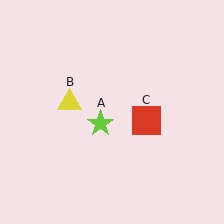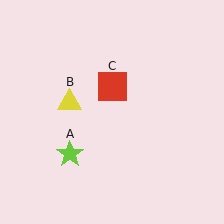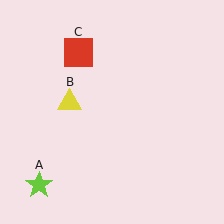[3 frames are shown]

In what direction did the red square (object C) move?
The red square (object C) moved up and to the left.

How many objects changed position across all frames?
2 objects changed position: lime star (object A), red square (object C).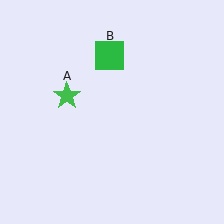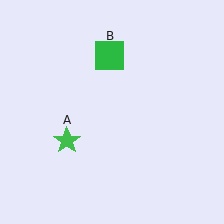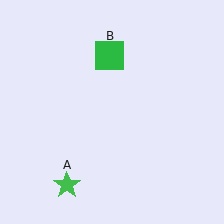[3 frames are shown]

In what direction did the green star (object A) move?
The green star (object A) moved down.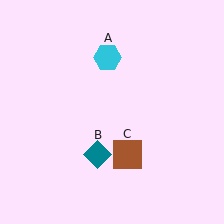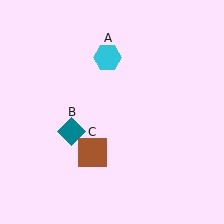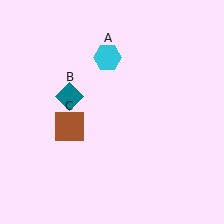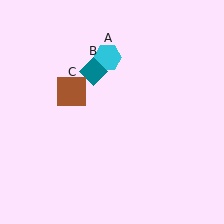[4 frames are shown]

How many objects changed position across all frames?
2 objects changed position: teal diamond (object B), brown square (object C).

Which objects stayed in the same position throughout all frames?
Cyan hexagon (object A) remained stationary.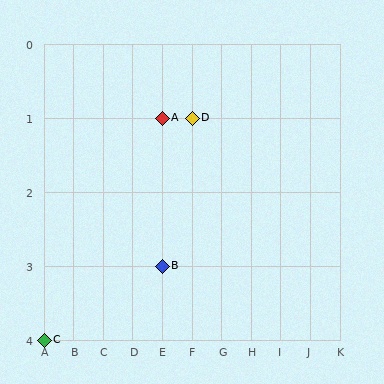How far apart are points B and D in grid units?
Points B and D are 1 column and 2 rows apart (about 2.2 grid units diagonally).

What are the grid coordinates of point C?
Point C is at grid coordinates (A, 4).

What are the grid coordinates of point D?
Point D is at grid coordinates (F, 1).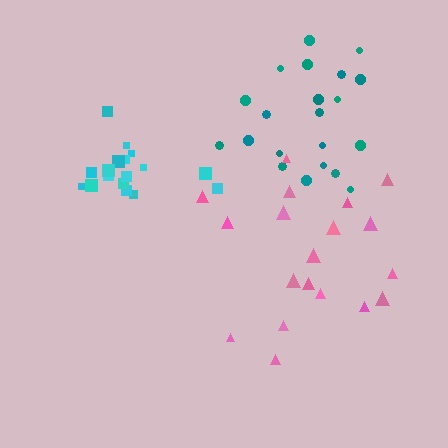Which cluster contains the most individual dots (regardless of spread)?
Teal (21).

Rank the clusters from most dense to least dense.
cyan, teal, pink.